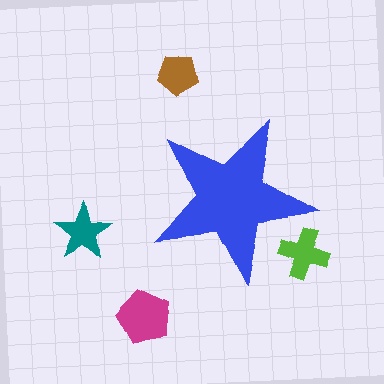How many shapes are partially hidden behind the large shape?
1 shape is partially hidden.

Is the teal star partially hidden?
No, the teal star is fully visible.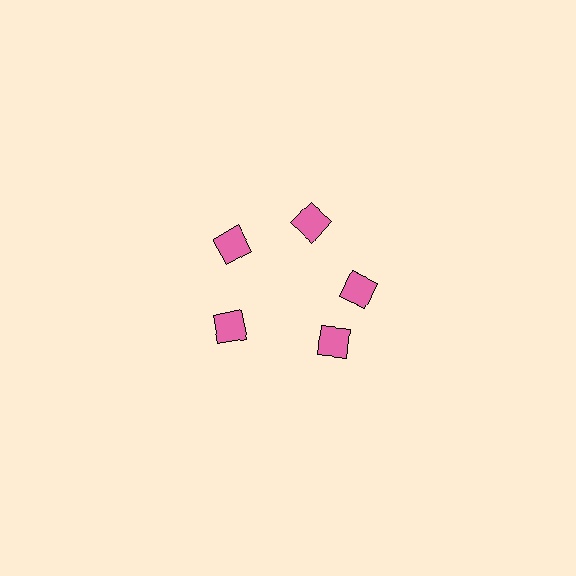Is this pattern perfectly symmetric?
No. The 5 pink squares are arranged in a ring, but one element near the 5 o'clock position is rotated out of alignment along the ring, breaking the 5-fold rotational symmetry.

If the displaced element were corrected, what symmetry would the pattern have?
It would have 5-fold rotational symmetry — the pattern would map onto itself every 72 degrees.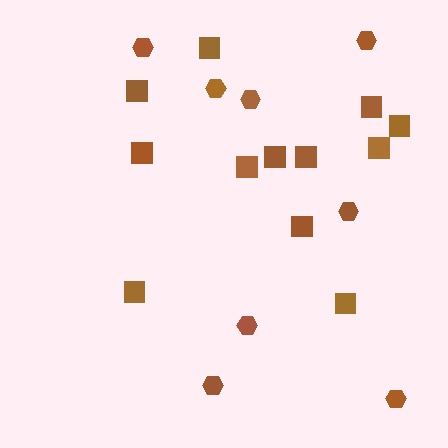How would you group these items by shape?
There are 2 groups: one group of squares (12) and one group of hexagons (8).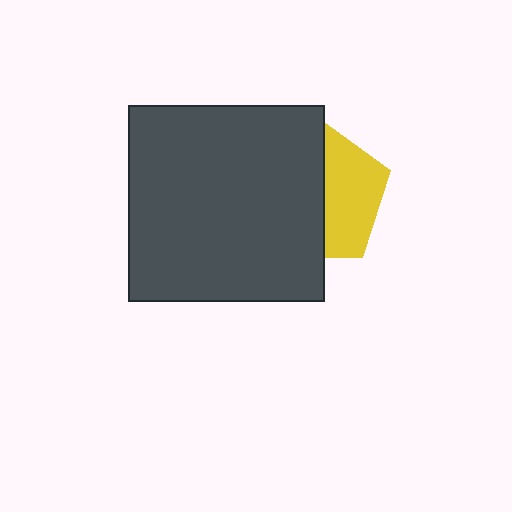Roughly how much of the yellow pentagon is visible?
A small part of it is visible (roughly 42%).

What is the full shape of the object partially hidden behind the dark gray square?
The partially hidden object is a yellow pentagon.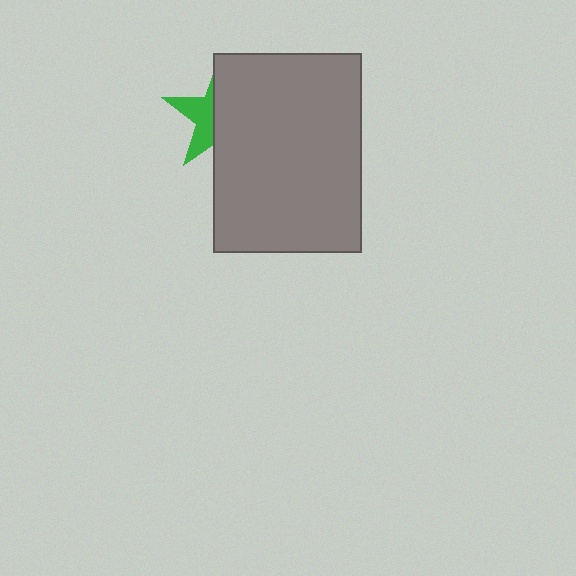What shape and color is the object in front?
The object in front is a gray rectangle.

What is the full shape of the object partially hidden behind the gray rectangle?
The partially hidden object is a green star.